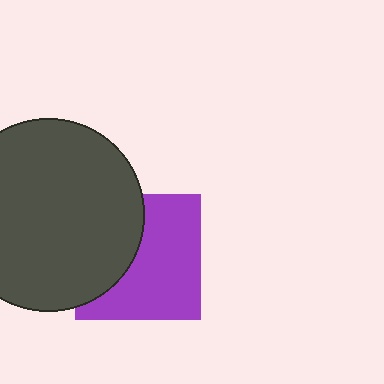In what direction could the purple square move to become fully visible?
The purple square could move right. That would shift it out from behind the dark gray circle entirely.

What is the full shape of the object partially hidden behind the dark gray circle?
The partially hidden object is a purple square.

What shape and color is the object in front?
The object in front is a dark gray circle.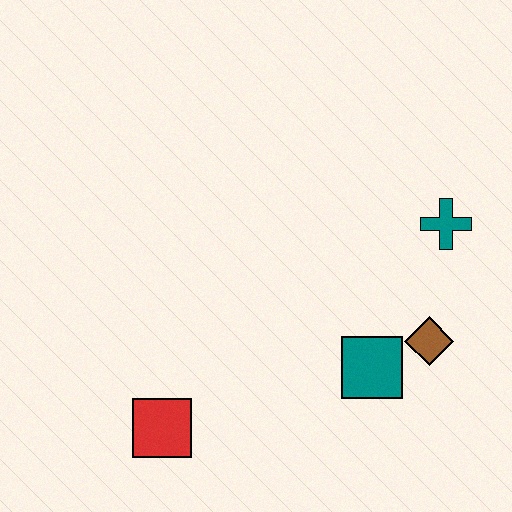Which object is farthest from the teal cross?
The red square is farthest from the teal cross.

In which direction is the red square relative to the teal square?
The red square is to the left of the teal square.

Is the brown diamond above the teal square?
Yes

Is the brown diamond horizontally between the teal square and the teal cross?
Yes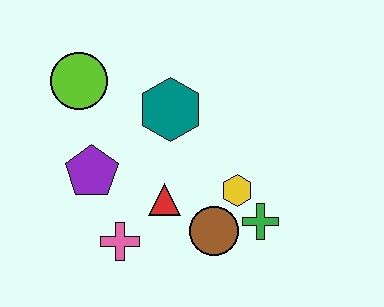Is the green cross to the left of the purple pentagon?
No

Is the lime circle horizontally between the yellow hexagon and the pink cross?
No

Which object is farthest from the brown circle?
The lime circle is farthest from the brown circle.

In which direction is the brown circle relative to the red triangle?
The brown circle is to the right of the red triangle.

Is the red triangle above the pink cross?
Yes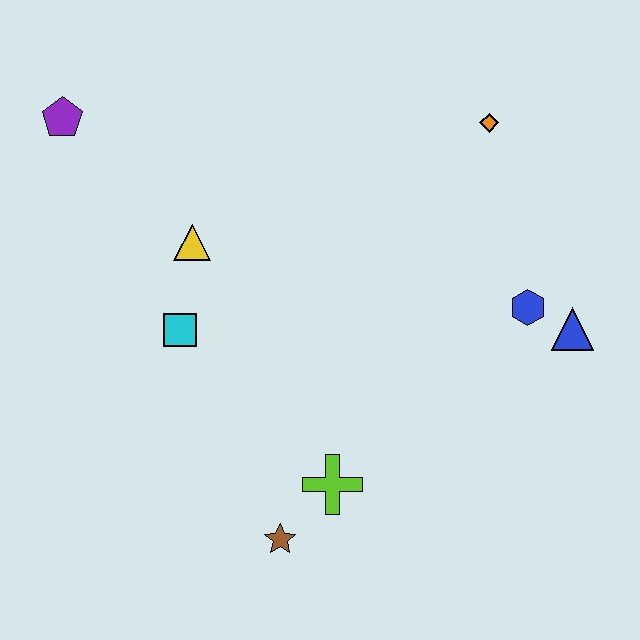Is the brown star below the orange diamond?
Yes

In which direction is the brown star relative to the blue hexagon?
The brown star is to the left of the blue hexagon.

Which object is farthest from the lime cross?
The purple pentagon is farthest from the lime cross.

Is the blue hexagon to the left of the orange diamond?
No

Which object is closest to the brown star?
The lime cross is closest to the brown star.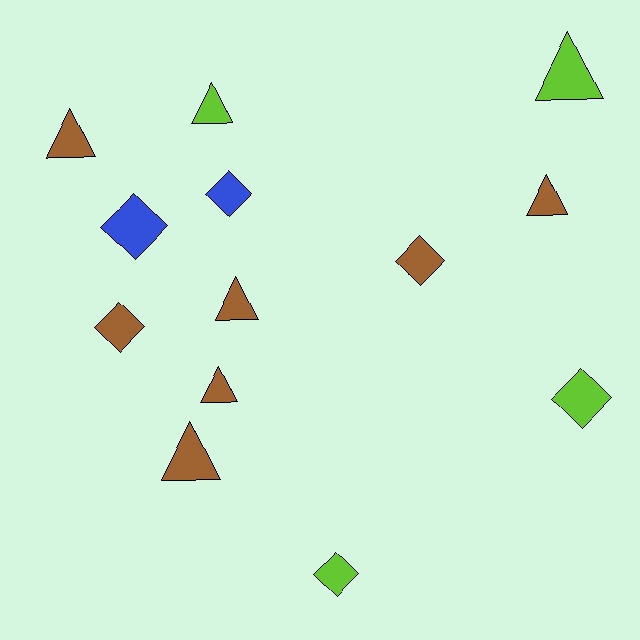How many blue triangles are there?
There are no blue triangles.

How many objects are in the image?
There are 13 objects.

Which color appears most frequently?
Brown, with 7 objects.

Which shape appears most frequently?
Triangle, with 7 objects.